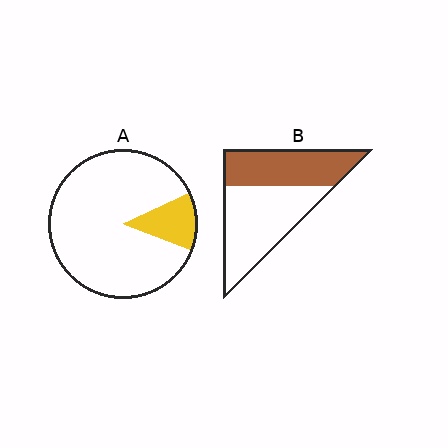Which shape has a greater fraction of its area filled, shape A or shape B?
Shape B.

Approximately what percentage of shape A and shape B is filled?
A is approximately 15% and B is approximately 45%.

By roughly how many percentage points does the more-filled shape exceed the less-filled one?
By roughly 30 percentage points (B over A).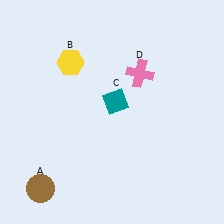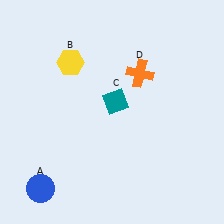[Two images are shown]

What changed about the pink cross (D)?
In Image 1, D is pink. In Image 2, it changed to orange.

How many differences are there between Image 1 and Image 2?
There are 2 differences between the two images.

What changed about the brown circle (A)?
In Image 1, A is brown. In Image 2, it changed to blue.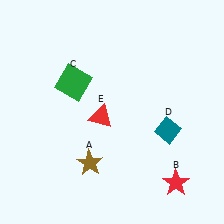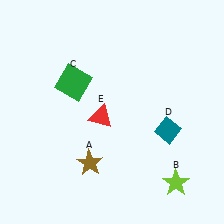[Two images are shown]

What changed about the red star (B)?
In Image 1, B is red. In Image 2, it changed to lime.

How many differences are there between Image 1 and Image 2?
There is 1 difference between the two images.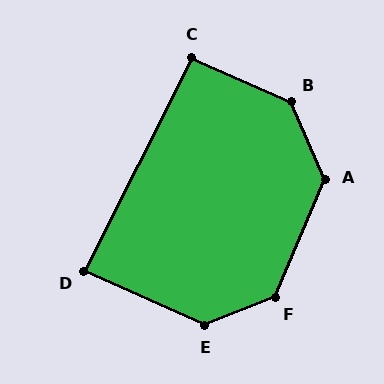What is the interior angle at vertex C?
Approximately 93 degrees (approximately right).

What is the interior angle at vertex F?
Approximately 135 degrees (obtuse).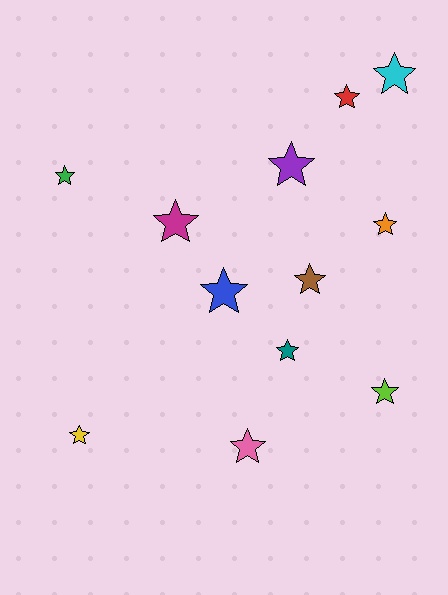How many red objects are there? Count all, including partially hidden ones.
There is 1 red object.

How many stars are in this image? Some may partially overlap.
There are 12 stars.